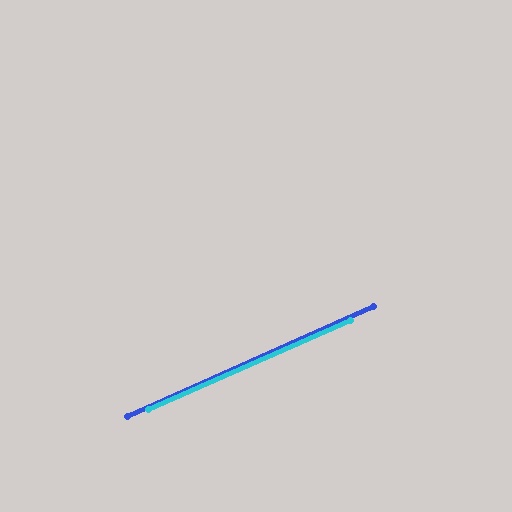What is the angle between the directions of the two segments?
Approximately 0 degrees.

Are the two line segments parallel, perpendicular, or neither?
Parallel — their directions differ by only 0.2°.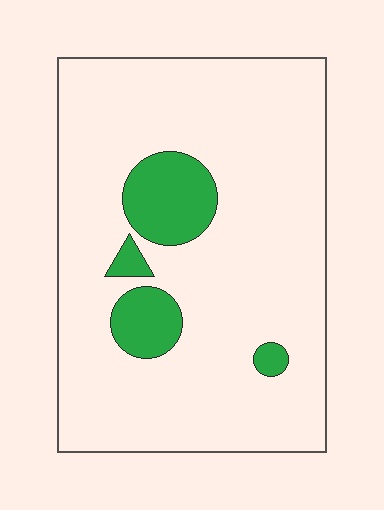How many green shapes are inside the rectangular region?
4.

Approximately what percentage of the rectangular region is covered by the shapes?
Approximately 15%.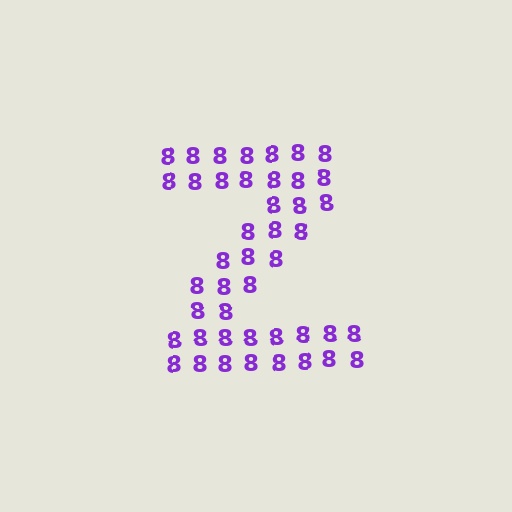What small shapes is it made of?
It is made of small digit 8's.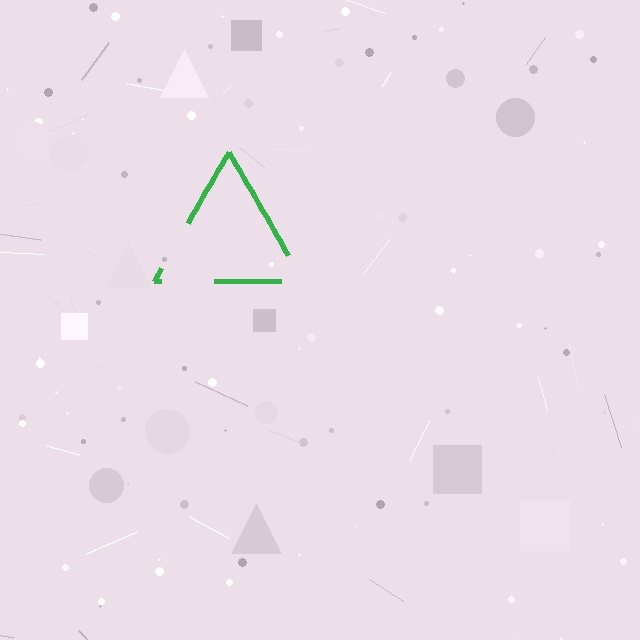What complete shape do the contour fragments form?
The contour fragments form a triangle.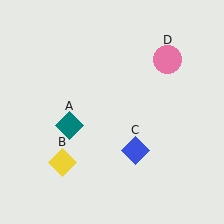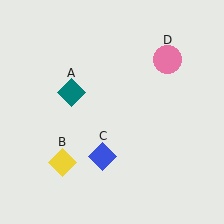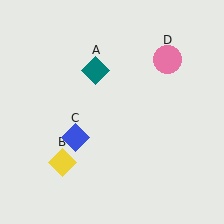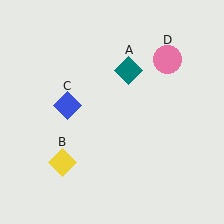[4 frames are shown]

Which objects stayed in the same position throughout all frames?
Yellow diamond (object B) and pink circle (object D) remained stationary.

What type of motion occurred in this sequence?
The teal diamond (object A), blue diamond (object C) rotated clockwise around the center of the scene.